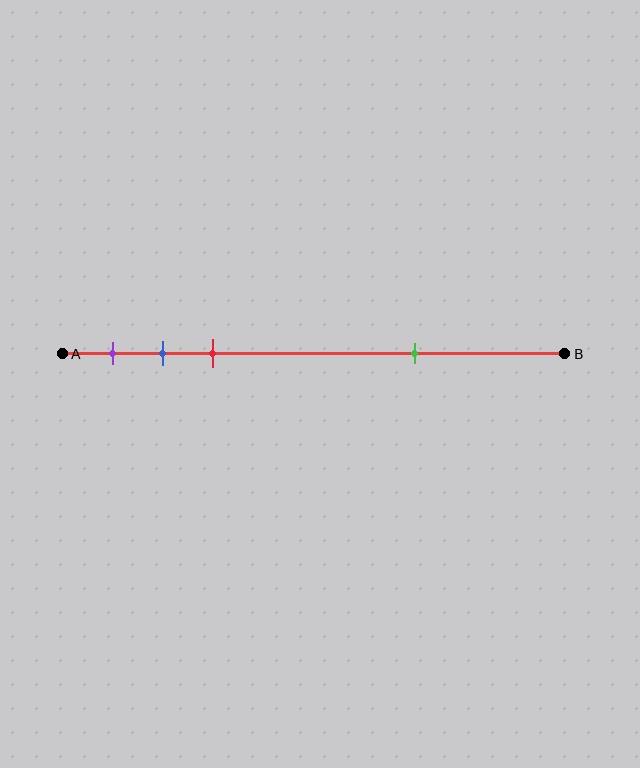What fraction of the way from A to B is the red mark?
The red mark is approximately 30% (0.3) of the way from A to B.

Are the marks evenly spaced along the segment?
No, the marks are not evenly spaced.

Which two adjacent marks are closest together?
The blue and red marks are the closest adjacent pair.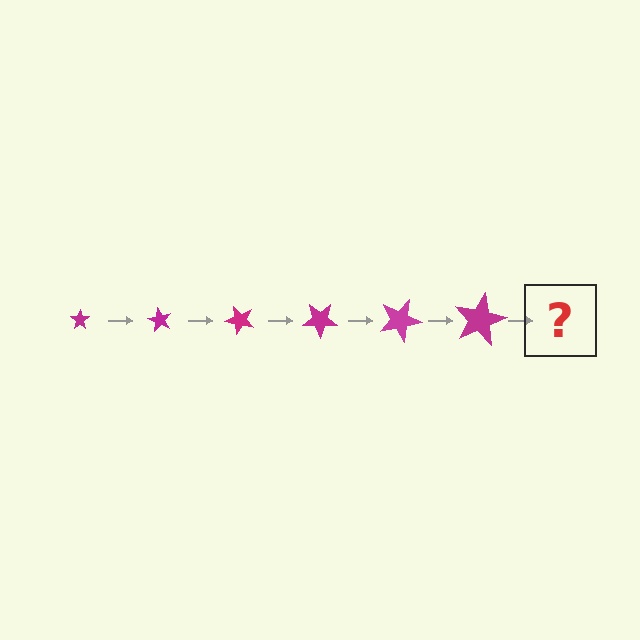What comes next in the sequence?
The next element should be a star, larger than the previous one and rotated 360 degrees from the start.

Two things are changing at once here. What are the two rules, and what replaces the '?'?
The two rules are that the star grows larger each step and it rotates 60 degrees each step. The '?' should be a star, larger than the previous one and rotated 360 degrees from the start.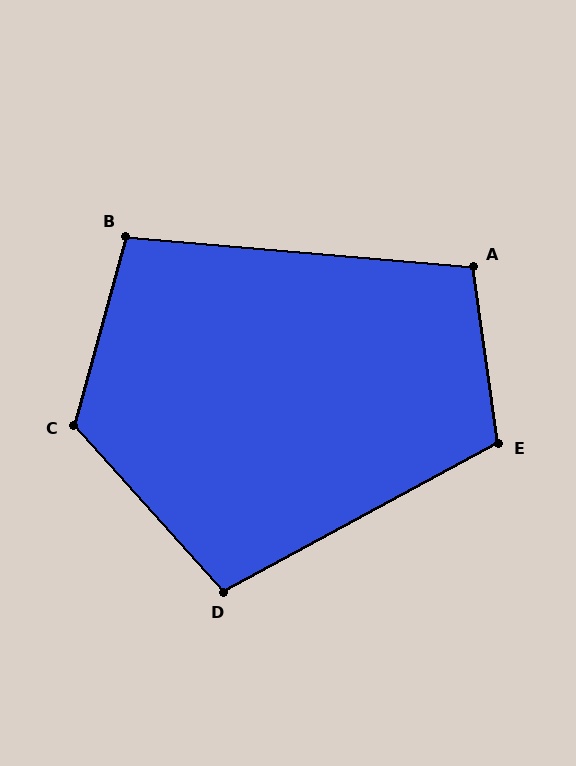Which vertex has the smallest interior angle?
B, at approximately 101 degrees.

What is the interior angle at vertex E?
Approximately 110 degrees (obtuse).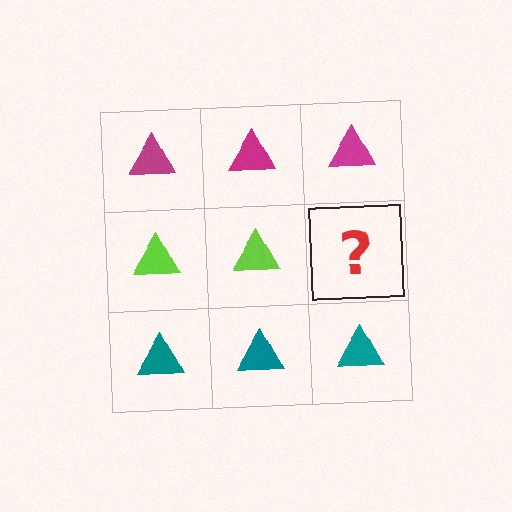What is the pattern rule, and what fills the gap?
The rule is that each row has a consistent color. The gap should be filled with a lime triangle.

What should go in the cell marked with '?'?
The missing cell should contain a lime triangle.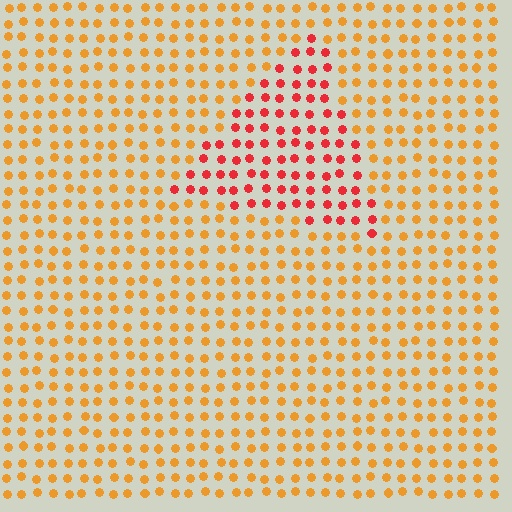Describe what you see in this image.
The image is filled with small orange elements in a uniform arrangement. A triangle-shaped region is visible where the elements are tinted to a slightly different hue, forming a subtle color boundary.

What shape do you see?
I see a triangle.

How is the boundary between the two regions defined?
The boundary is defined purely by a slight shift in hue (about 39 degrees). Spacing, size, and orientation are identical on both sides.